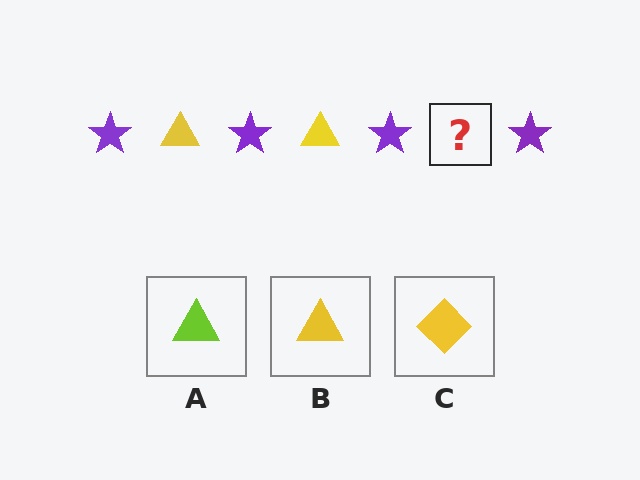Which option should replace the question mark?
Option B.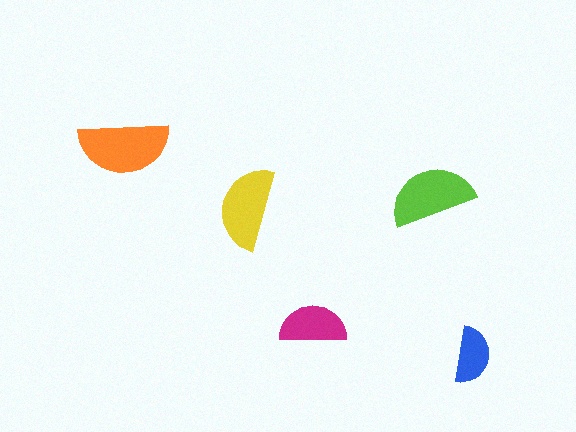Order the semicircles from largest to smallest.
the orange one, the lime one, the yellow one, the magenta one, the blue one.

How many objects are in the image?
There are 5 objects in the image.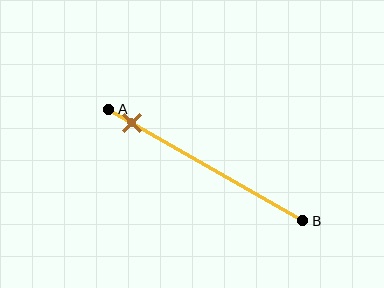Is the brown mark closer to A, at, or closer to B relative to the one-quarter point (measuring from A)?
The brown mark is closer to point A than the one-quarter point of segment AB.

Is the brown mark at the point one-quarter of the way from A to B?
No, the mark is at about 10% from A, not at the 25% one-quarter point.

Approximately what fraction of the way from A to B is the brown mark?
The brown mark is approximately 10% of the way from A to B.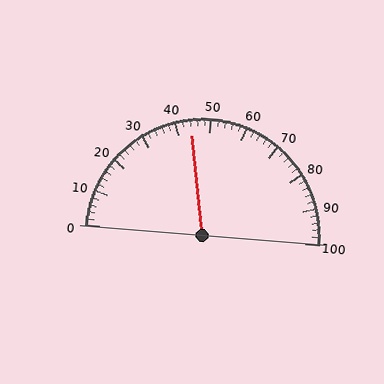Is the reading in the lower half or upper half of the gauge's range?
The reading is in the lower half of the range (0 to 100).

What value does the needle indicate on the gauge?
The needle indicates approximately 44.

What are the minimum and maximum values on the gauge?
The gauge ranges from 0 to 100.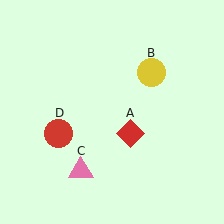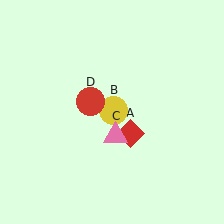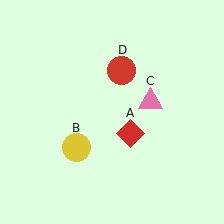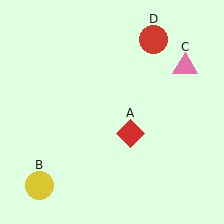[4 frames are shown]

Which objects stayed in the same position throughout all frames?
Red diamond (object A) remained stationary.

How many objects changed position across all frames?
3 objects changed position: yellow circle (object B), pink triangle (object C), red circle (object D).